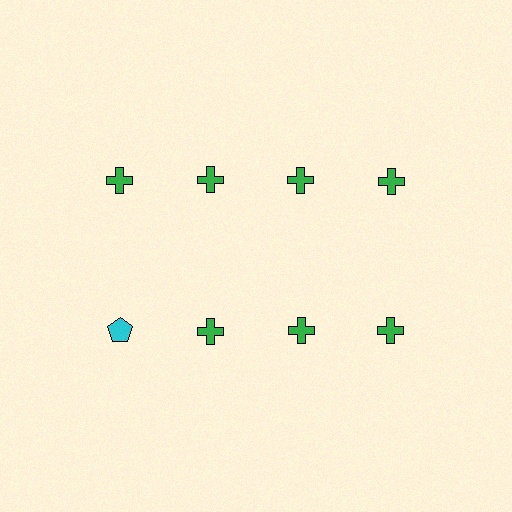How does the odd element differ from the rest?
It differs in both color (cyan instead of green) and shape (pentagon instead of cross).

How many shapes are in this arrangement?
There are 8 shapes arranged in a grid pattern.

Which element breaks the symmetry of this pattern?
The cyan pentagon in the second row, leftmost column breaks the symmetry. All other shapes are green crosses.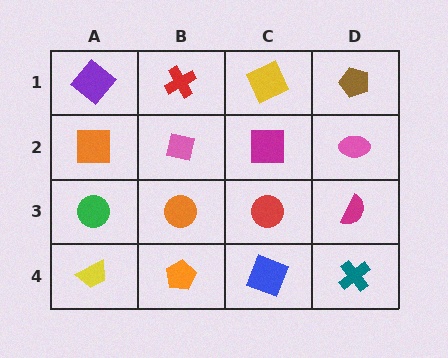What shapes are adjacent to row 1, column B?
A pink square (row 2, column B), a purple diamond (row 1, column A), a yellow square (row 1, column C).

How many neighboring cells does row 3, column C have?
4.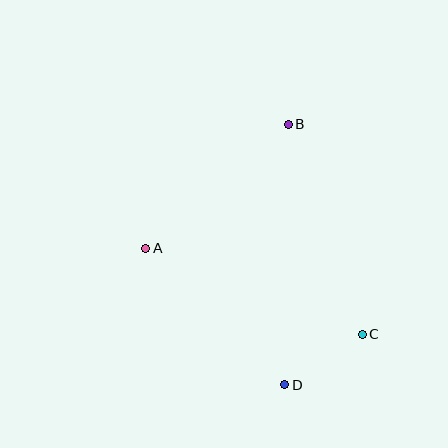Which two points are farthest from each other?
Points B and D are farthest from each other.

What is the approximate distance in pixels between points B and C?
The distance between B and C is approximately 223 pixels.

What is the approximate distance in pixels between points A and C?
The distance between A and C is approximately 233 pixels.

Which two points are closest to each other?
Points C and D are closest to each other.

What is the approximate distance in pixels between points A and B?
The distance between A and B is approximately 189 pixels.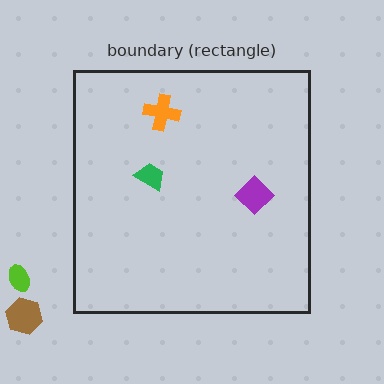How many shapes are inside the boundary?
3 inside, 2 outside.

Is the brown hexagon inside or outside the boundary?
Outside.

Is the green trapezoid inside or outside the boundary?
Inside.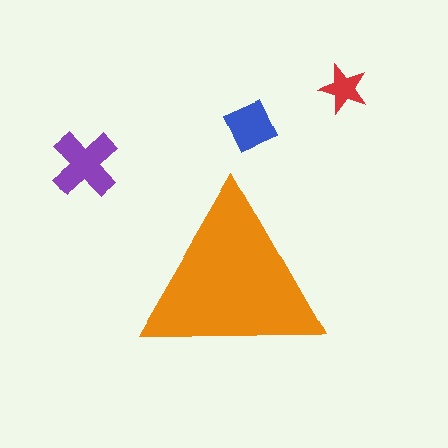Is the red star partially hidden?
No, the red star is fully visible.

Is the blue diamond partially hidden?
No, the blue diamond is fully visible.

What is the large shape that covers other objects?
An orange triangle.